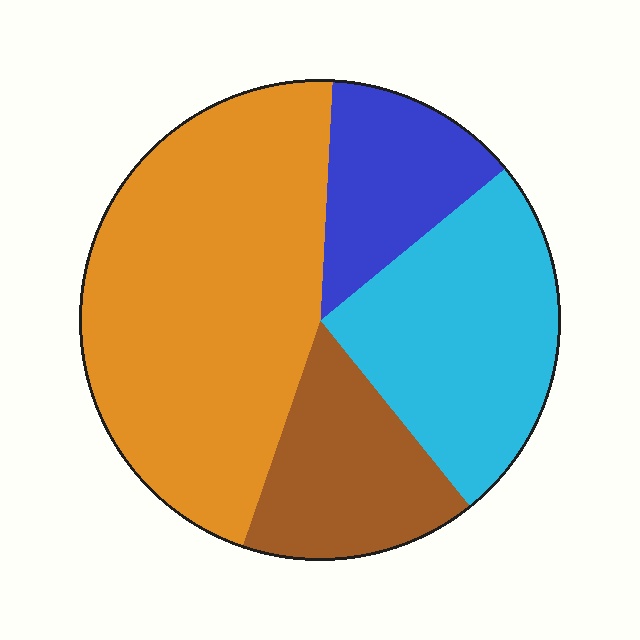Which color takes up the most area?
Orange, at roughly 45%.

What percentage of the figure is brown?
Brown takes up about one sixth (1/6) of the figure.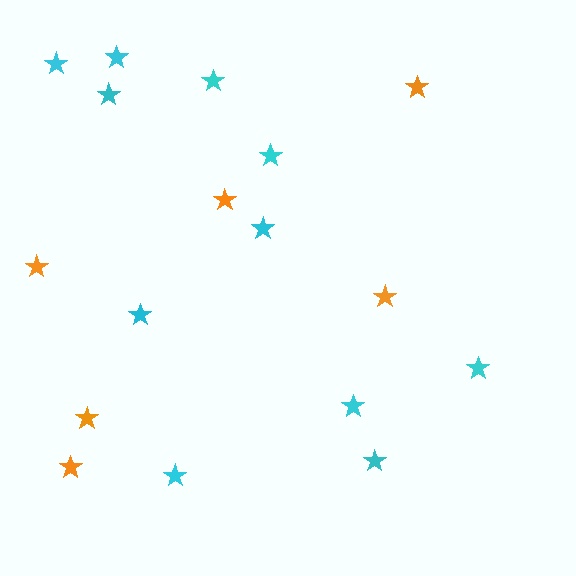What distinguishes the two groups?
There are 2 groups: one group of cyan stars (11) and one group of orange stars (6).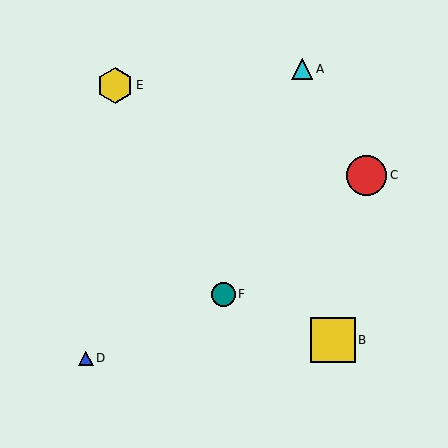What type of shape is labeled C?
Shape C is a red circle.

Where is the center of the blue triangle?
The center of the blue triangle is at (86, 358).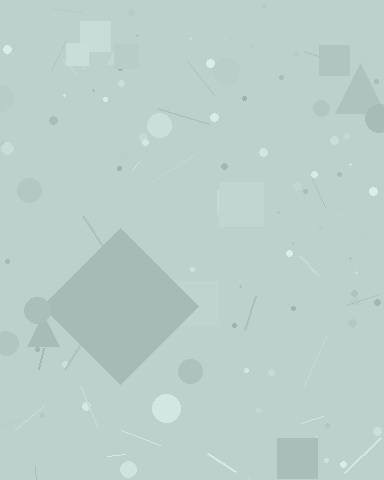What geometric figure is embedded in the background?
A diamond is embedded in the background.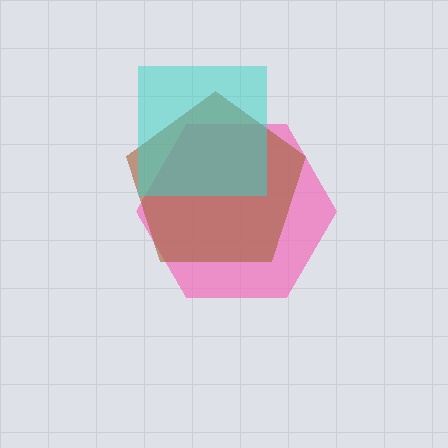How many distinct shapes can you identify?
There are 3 distinct shapes: a pink hexagon, a brown pentagon, a cyan square.